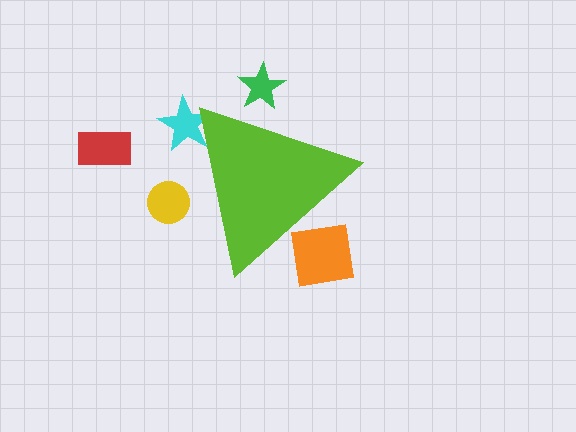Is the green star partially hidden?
Yes, the green star is partially hidden behind the lime triangle.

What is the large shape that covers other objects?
A lime triangle.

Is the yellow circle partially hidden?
Yes, the yellow circle is partially hidden behind the lime triangle.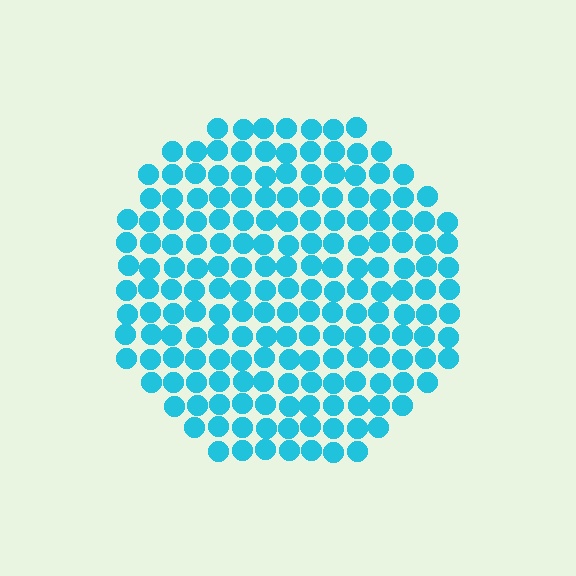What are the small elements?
The small elements are circles.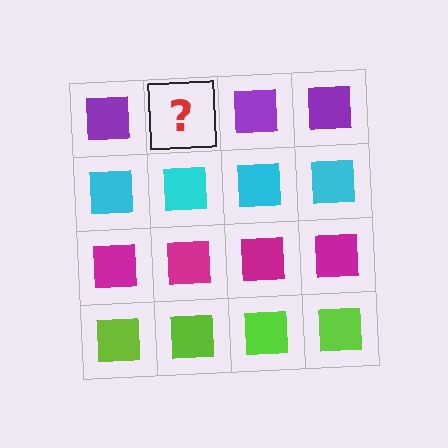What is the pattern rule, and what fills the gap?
The rule is that each row has a consistent color. The gap should be filled with a purple square.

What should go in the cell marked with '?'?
The missing cell should contain a purple square.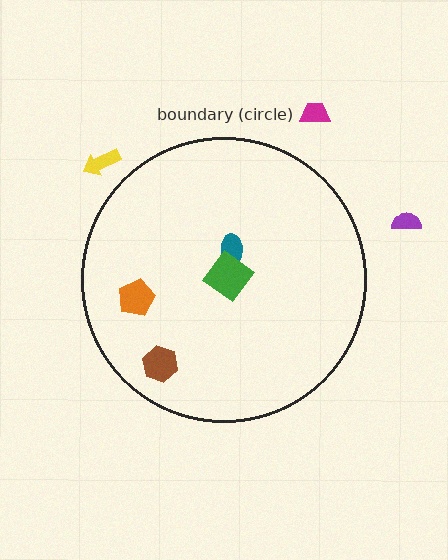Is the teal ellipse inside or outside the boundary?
Inside.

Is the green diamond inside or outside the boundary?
Inside.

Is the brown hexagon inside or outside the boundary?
Inside.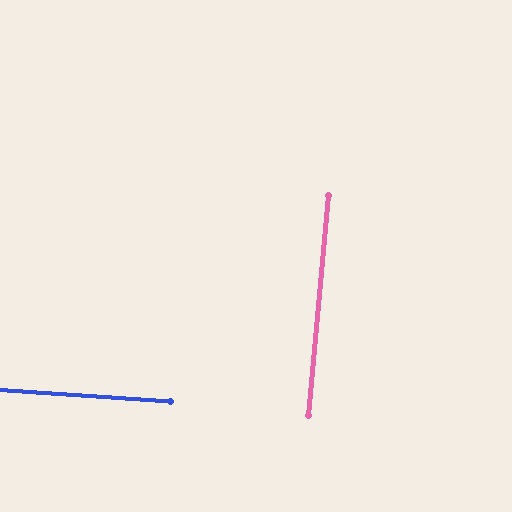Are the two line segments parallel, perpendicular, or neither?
Perpendicular — they meet at approximately 89°.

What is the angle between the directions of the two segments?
Approximately 89 degrees.